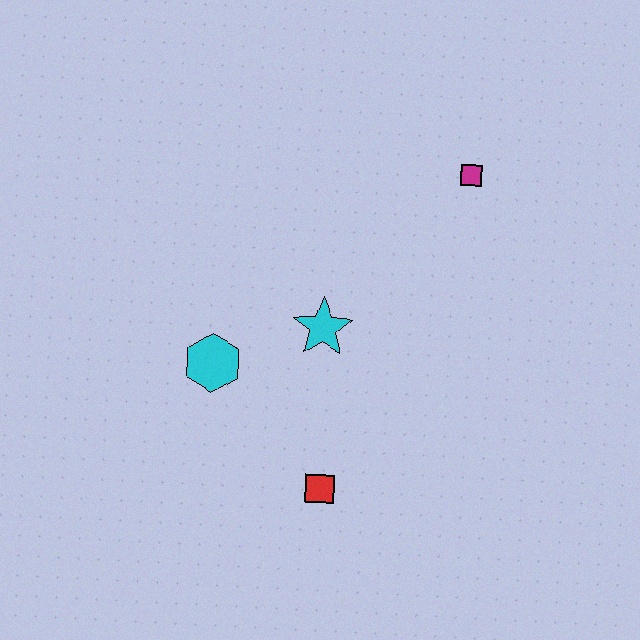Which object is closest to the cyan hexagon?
The cyan star is closest to the cyan hexagon.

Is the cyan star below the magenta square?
Yes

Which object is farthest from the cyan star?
The magenta square is farthest from the cyan star.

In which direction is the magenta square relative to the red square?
The magenta square is above the red square.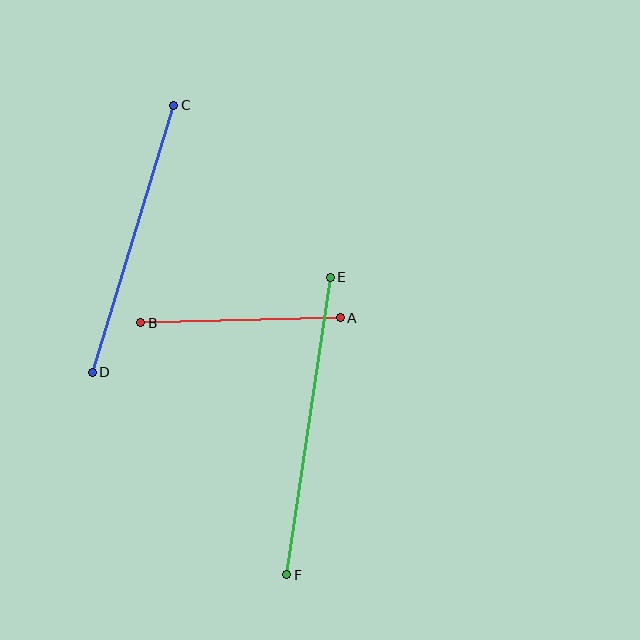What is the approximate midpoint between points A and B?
The midpoint is at approximately (240, 320) pixels.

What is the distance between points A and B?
The distance is approximately 200 pixels.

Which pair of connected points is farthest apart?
Points E and F are farthest apart.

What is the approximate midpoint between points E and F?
The midpoint is at approximately (309, 426) pixels.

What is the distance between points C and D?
The distance is approximately 279 pixels.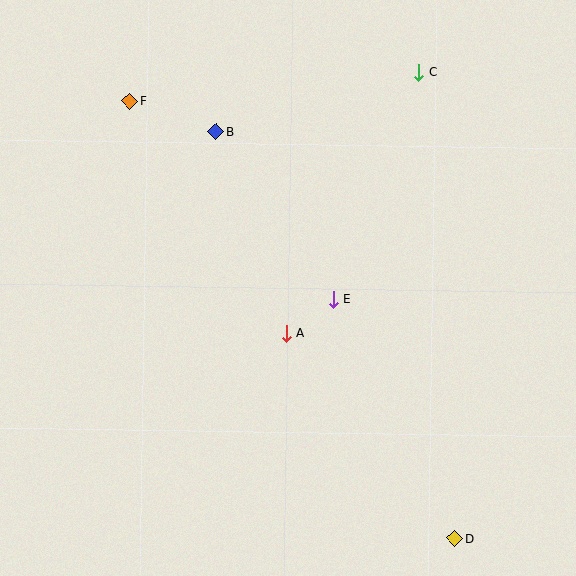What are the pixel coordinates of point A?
Point A is at (286, 333).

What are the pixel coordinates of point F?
Point F is at (130, 101).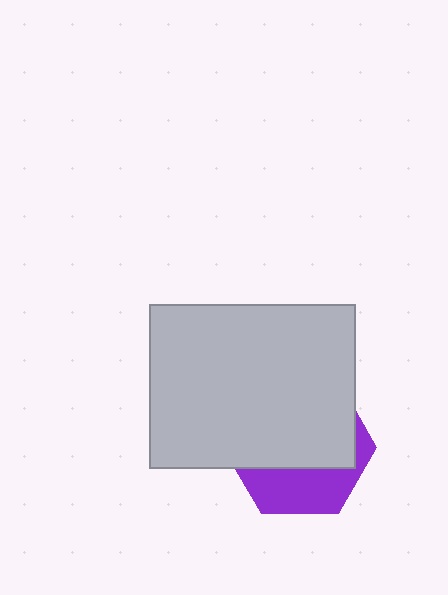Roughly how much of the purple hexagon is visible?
A small part of it is visible (roughly 34%).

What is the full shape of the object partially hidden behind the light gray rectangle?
The partially hidden object is a purple hexagon.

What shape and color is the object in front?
The object in front is a light gray rectangle.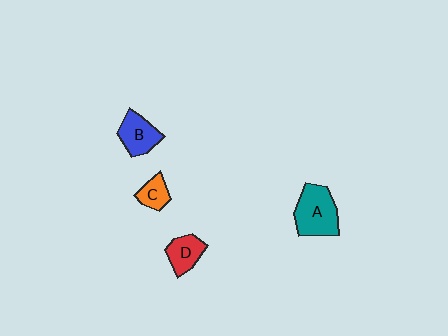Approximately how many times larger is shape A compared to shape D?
Approximately 1.7 times.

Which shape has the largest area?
Shape A (teal).